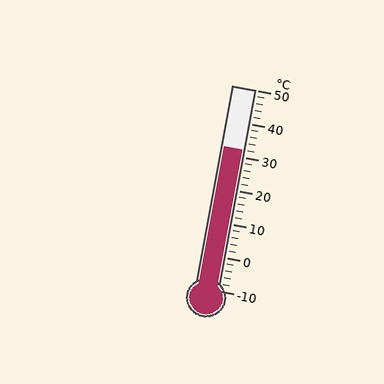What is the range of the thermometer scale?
The thermometer scale ranges from -10°C to 50°C.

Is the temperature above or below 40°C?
The temperature is below 40°C.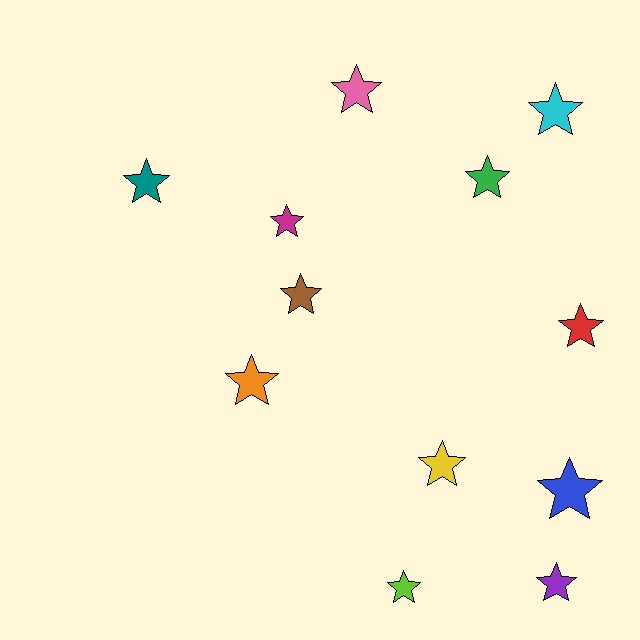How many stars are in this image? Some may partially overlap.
There are 12 stars.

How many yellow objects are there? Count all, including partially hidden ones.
There is 1 yellow object.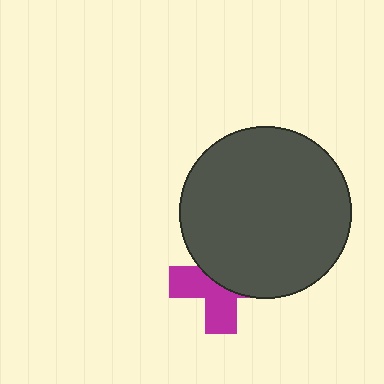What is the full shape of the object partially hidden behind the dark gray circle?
The partially hidden object is a magenta cross.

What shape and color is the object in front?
The object in front is a dark gray circle.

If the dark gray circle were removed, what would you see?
You would see the complete magenta cross.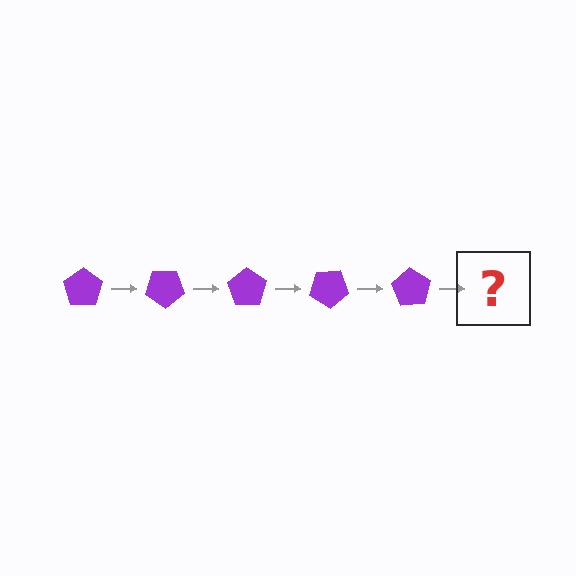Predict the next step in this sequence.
The next step is a purple pentagon rotated 175 degrees.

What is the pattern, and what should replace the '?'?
The pattern is that the pentagon rotates 35 degrees each step. The '?' should be a purple pentagon rotated 175 degrees.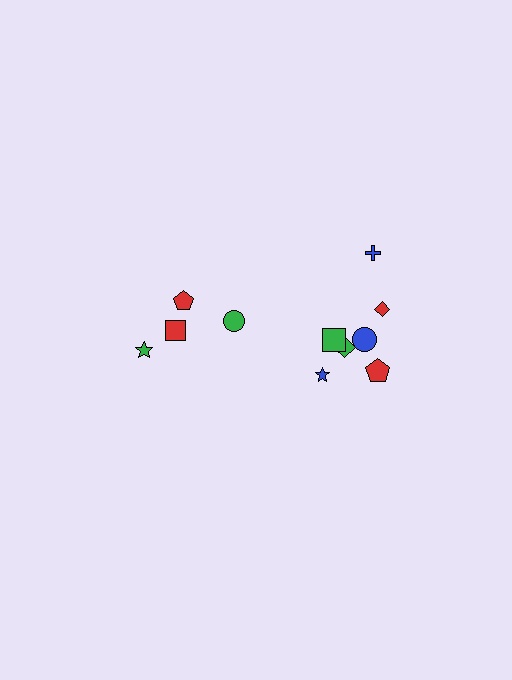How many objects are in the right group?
There are 7 objects.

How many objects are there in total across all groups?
There are 11 objects.